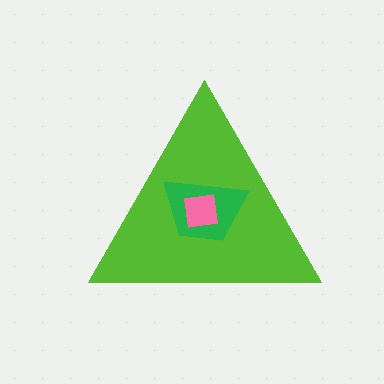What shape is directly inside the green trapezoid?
The pink square.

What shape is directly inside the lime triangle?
The green trapezoid.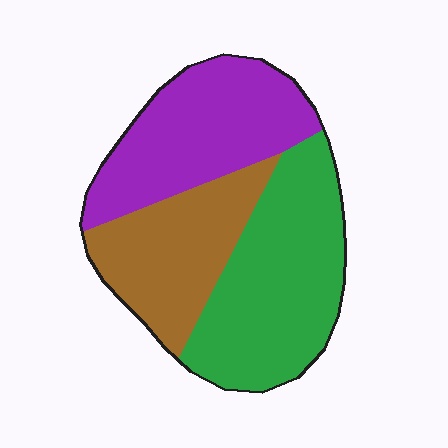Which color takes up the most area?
Green, at roughly 40%.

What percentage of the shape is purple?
Purple takes up about one third (1/3) of the shape.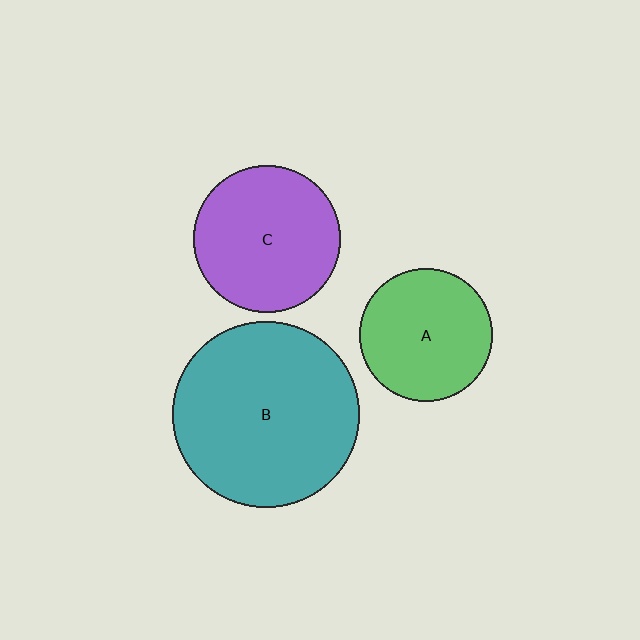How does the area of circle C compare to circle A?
Approximately 1.2 times.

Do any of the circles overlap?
No, none of the circles overlap.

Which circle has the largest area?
Circle B (teal).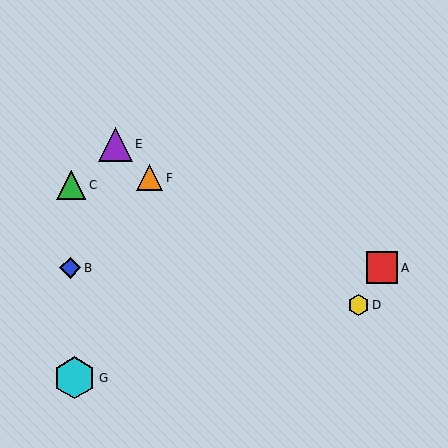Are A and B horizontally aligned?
Yes, both are at y≈268.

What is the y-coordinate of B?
Object B is at y≈268.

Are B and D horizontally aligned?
No, B is at y≈268 and D is at y≈305.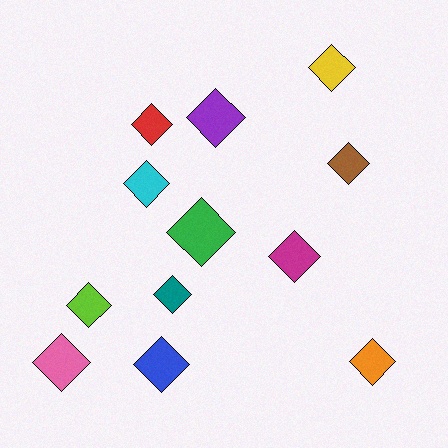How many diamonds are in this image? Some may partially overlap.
There are 12 diamonds.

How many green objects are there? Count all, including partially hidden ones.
There is 1 green object.